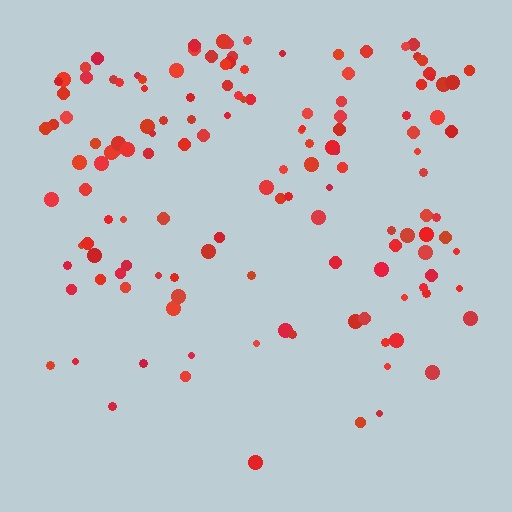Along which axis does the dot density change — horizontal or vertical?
Vertical.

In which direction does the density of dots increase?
From bottom to top, with the top side densest.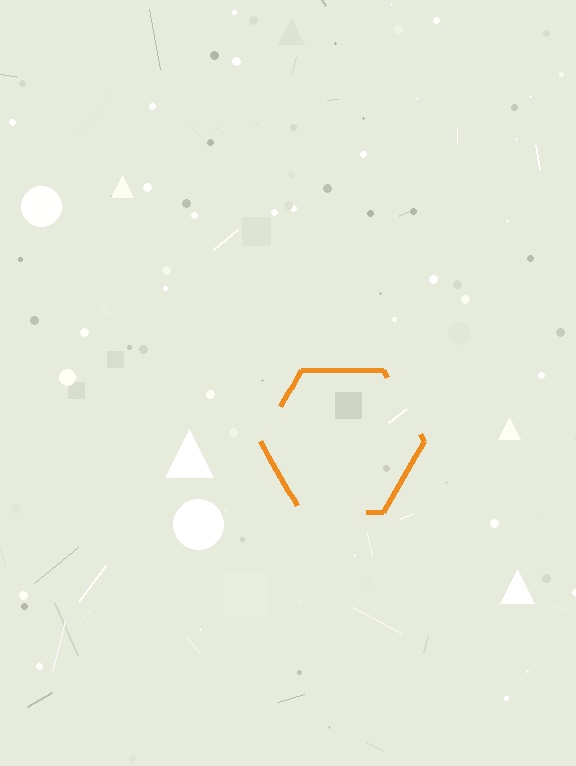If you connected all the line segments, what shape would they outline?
They would outline a hexagon.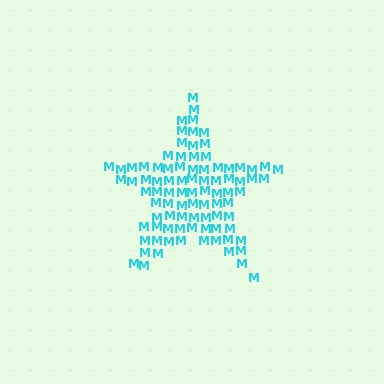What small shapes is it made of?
It is made of small letter M's.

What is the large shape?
The large shape is a star.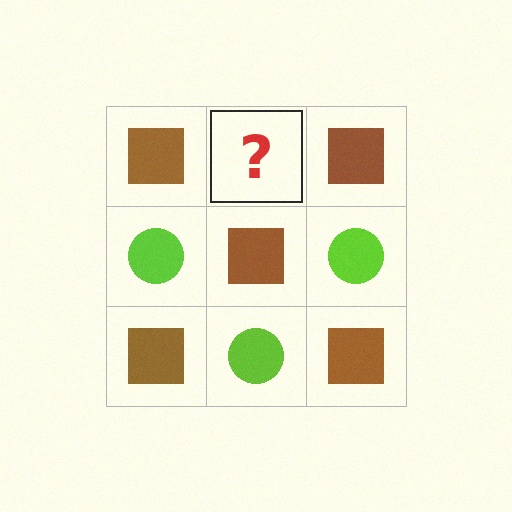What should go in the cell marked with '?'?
The missing cell should contain a lime circle.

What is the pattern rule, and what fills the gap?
The rule is that it alternates brown square and lime circle in a checkerboard pattern. The gap should be filled with a lime circle.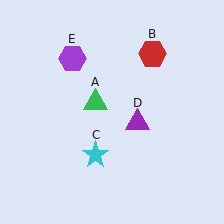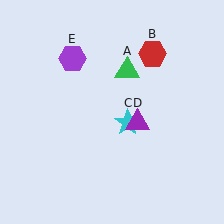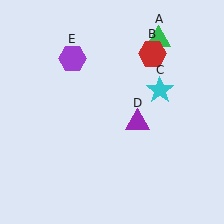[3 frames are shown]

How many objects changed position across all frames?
2 objects changed position: green triangle (object A), cyan star (object C).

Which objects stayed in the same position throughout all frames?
Red hexagon (object B) and purple triangle (object D) and purple hexagon (object E) remained stationary.